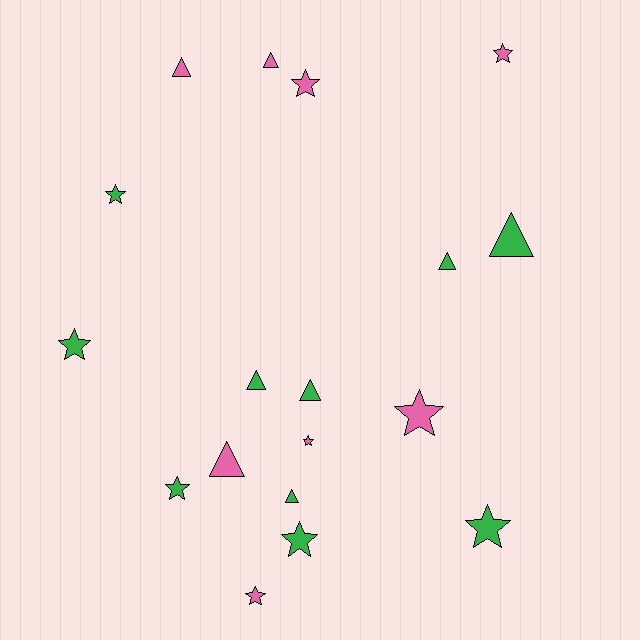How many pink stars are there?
There are 5 pink stars.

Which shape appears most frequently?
Star, with 10 objects.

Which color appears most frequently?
Green, with 10 objects.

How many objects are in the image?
There are 18 objects.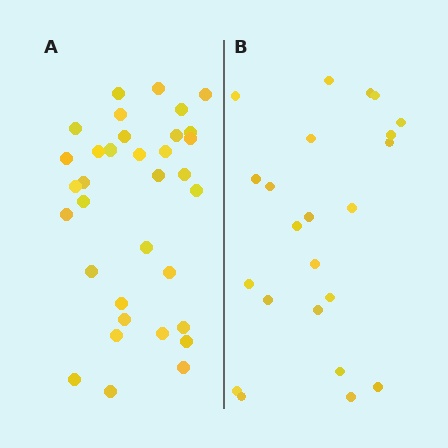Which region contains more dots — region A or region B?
Region A (the left region) has more dots.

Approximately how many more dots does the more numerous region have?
Region A has roughly 12 or so more dots than region B.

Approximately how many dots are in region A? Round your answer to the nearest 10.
About 30 dots. (The exact count is 34, which rounds to 30.)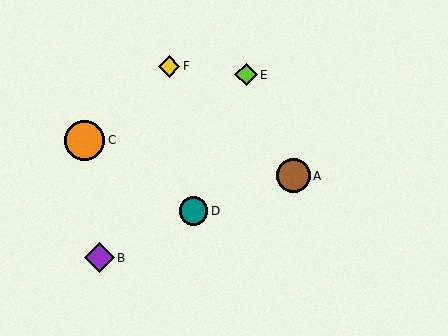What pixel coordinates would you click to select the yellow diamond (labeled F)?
Click at (169, 66) to select the yellow diamond F.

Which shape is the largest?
The orange circle (labeled C) is the largest.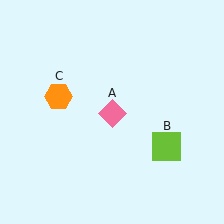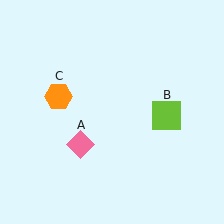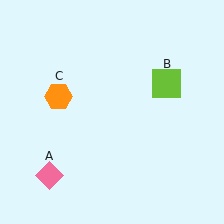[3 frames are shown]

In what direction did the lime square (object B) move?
The lime square (object B) moved up.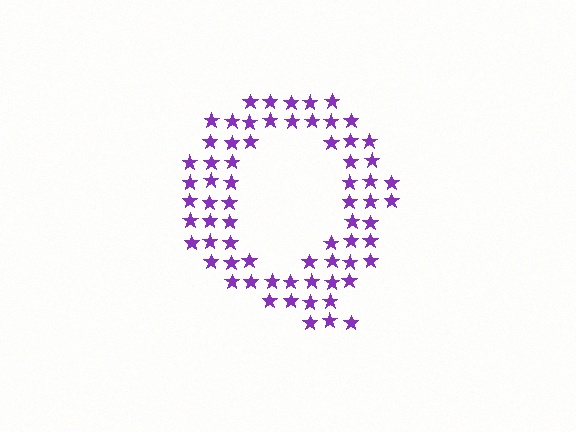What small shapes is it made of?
It is made of small stars.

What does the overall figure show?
The overall figure shows the letter Q.